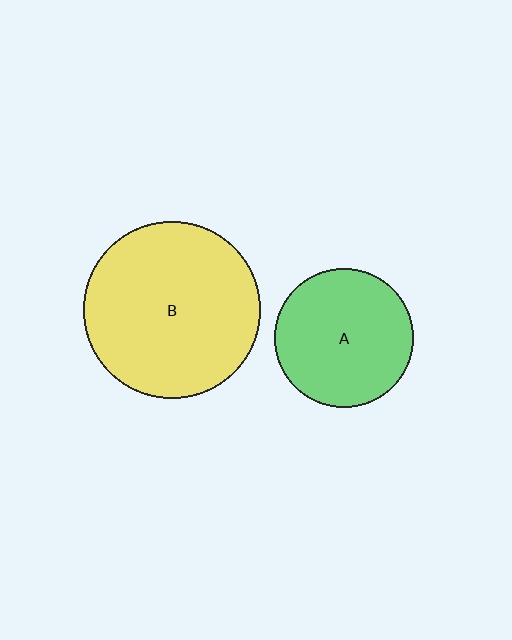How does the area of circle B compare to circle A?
Approximately 1.6 times.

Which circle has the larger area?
Circle B (yellow).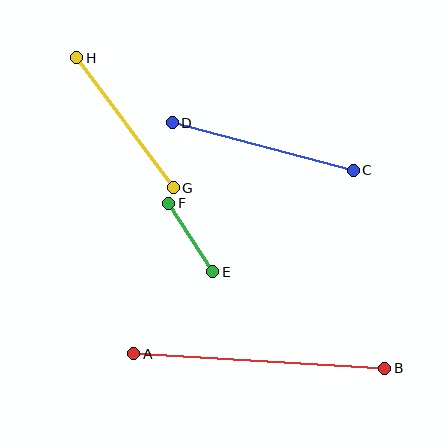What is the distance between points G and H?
The distance is approximately 162 pixels.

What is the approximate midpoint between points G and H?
The midpoint is at approximately (125, 123) pixels.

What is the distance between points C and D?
The distance is approximately 187 pixels.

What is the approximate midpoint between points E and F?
The midpoint is at approximately (191, 238) pixels.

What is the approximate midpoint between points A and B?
The midpoint is at approximately (259, 361) pixels.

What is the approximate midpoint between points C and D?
The midpoint is at approximately (263, 147) pixels.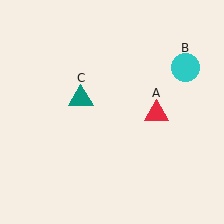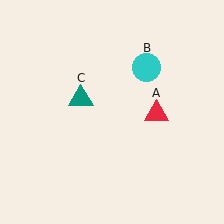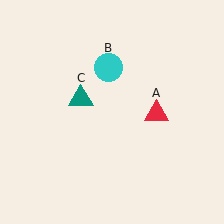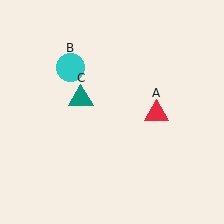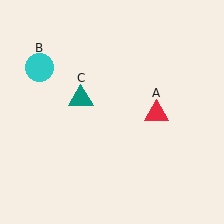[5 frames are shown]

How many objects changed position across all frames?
1 object changed position: cyan circle (object B).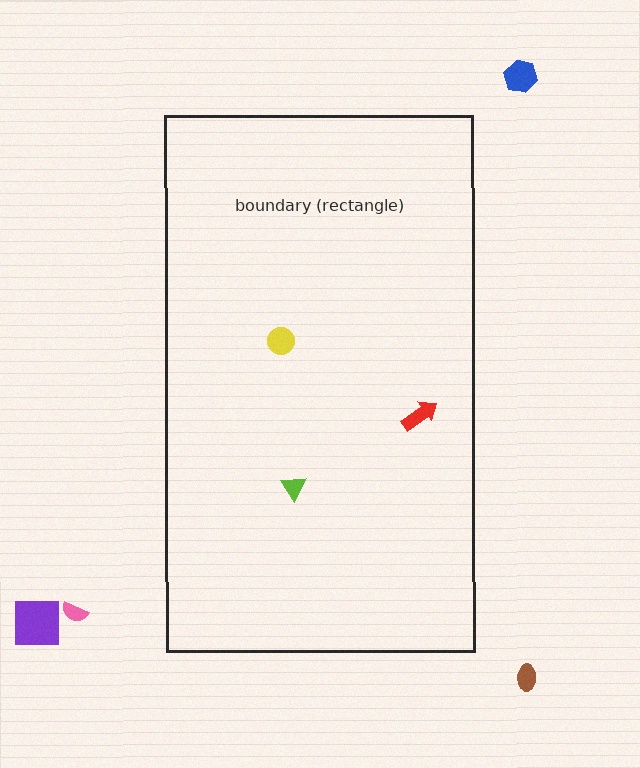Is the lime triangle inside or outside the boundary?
Inside.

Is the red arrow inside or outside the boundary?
Inside.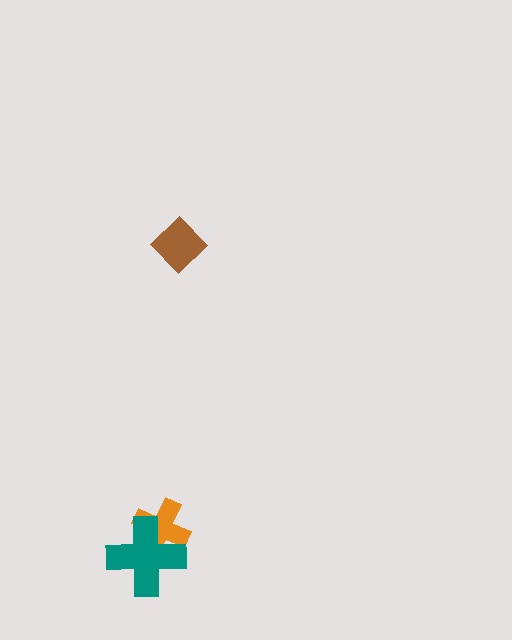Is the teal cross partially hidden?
No, no other shape covers it.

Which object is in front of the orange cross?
The teal cross is in front of the orange cross.